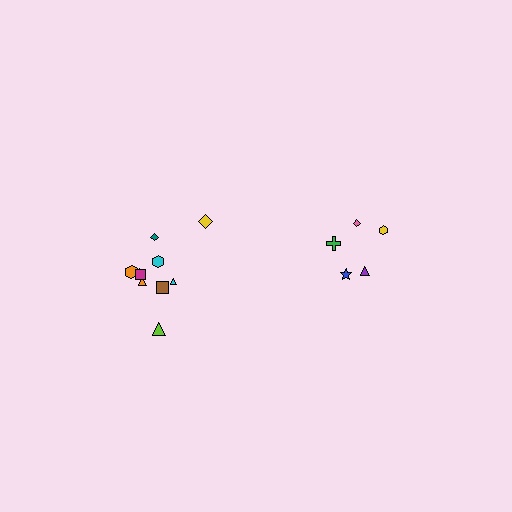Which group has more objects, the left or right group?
The left group.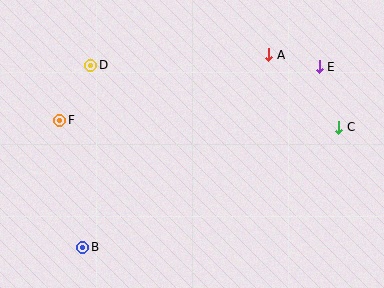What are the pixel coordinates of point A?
Point A is at (269, 55).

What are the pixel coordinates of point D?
Point D is at (91, 65).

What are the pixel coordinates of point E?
Point E is at (319, 67).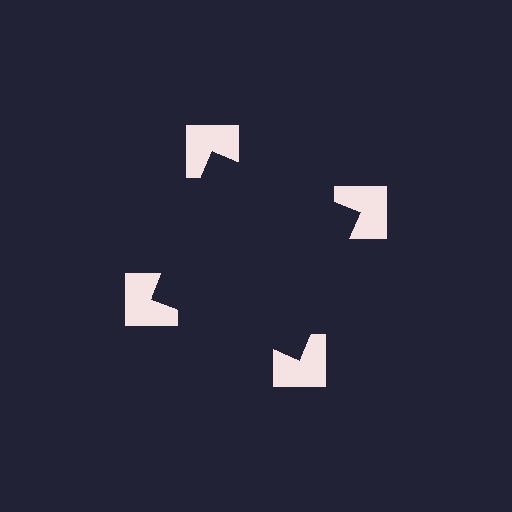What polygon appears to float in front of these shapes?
An illusory square — its edges are inferred from the aligned wedge cuts in the notched squares, not physically drawn.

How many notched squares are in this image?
There are 4 — one at each vertex of the illusory square.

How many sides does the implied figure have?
4 sides.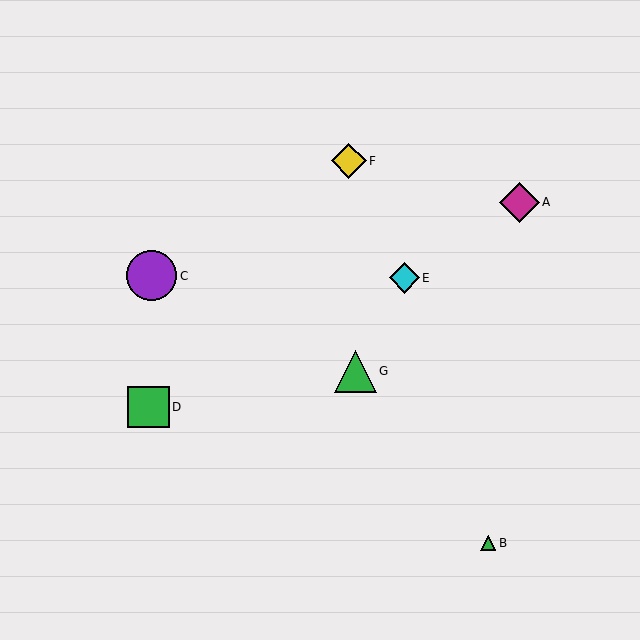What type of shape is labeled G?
Shape G is a green triangle.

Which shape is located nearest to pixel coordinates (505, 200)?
The magenta diamond (labeled A) at (519, 202) is nearest to that location.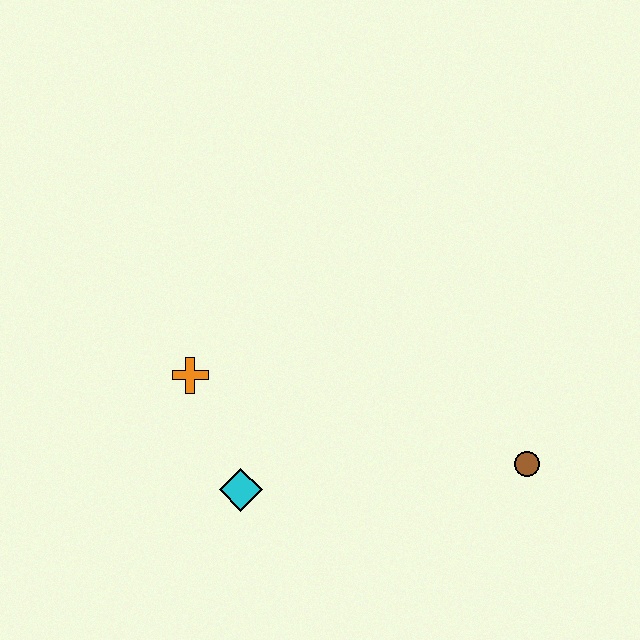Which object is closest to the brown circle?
The cyan diamond is closest to the brown circle.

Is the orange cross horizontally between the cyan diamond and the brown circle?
No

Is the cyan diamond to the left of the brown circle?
Yes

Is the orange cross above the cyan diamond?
Yes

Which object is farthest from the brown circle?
The orange cross is farthest from the brown circle.